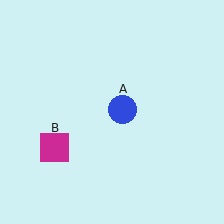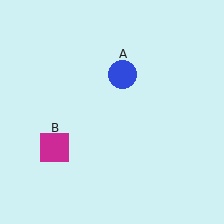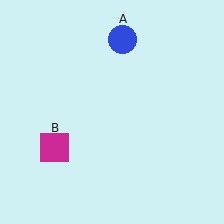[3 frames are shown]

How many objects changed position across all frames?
1 object changed position: blue circle (object A).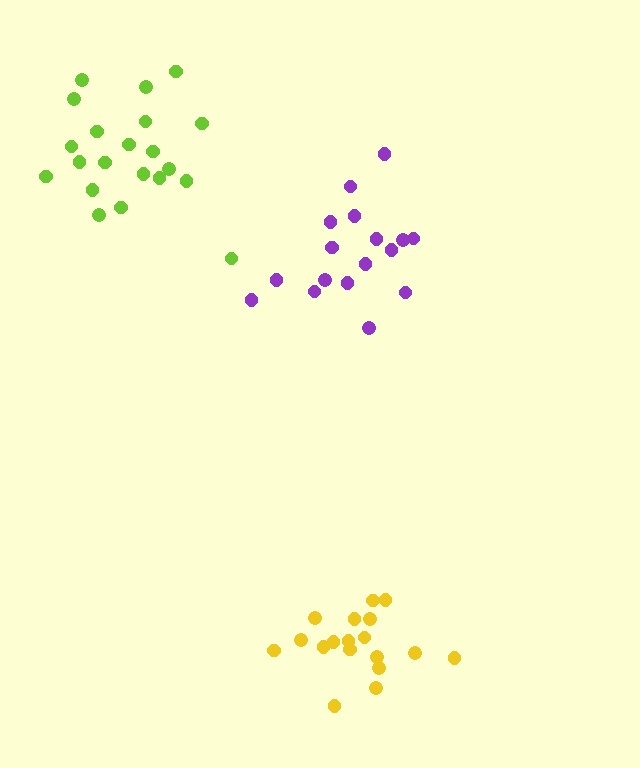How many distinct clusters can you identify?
There are 3 distinct clusters.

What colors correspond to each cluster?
The clusters are colored: purple, lime, yellow.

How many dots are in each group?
Group 1: 17 dots, Group 2: 21 dots, Group 3: 18 dots (56 total).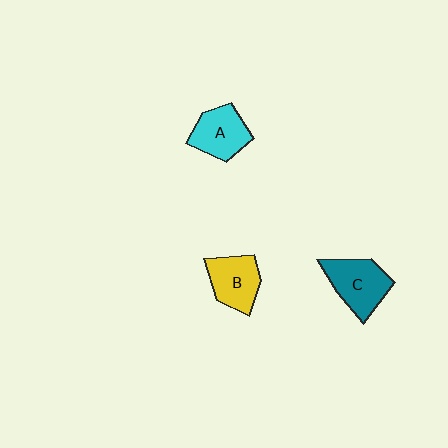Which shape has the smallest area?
Shape A (cyan).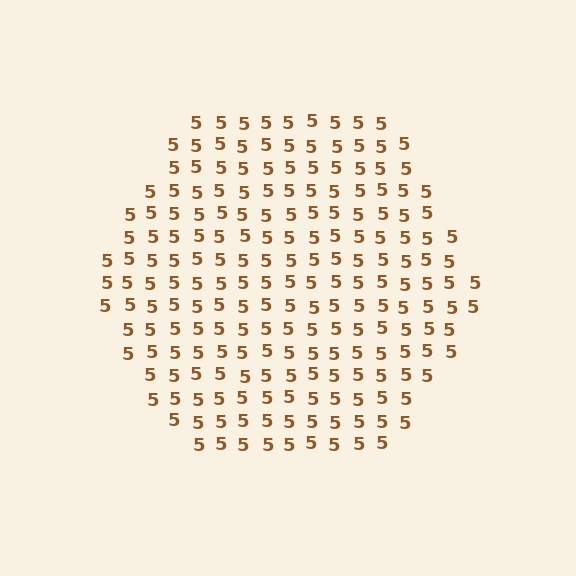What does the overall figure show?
The overall figure shows a hexagon.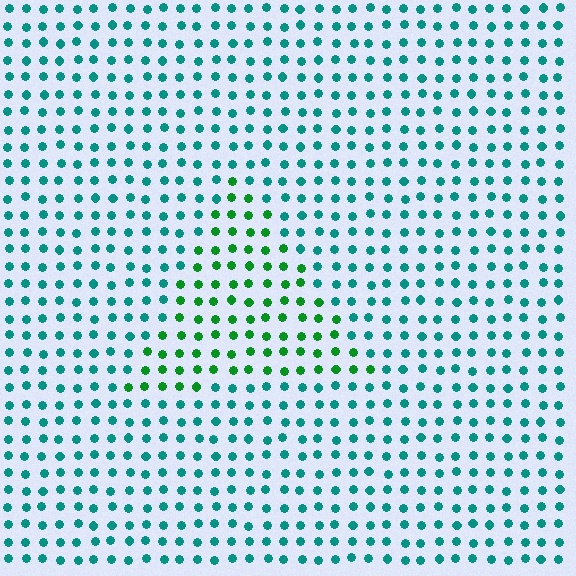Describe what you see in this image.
The image is filled with small teal elements in a uniform arrangement. A triangle-shaped region is visible where the elements are tinted to a slightly different hue, forming a subtle color boundary.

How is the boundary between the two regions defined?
The boundary is defined purely by a slight shift in hue (about 43 degrees). Spacing, size, and orientation are identical on both sides.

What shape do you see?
I see a triangle.